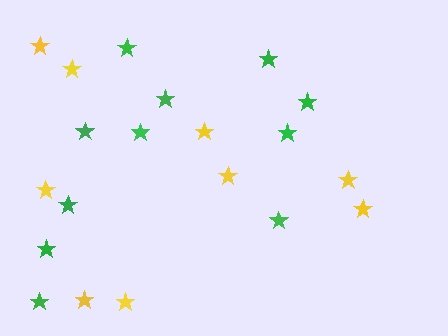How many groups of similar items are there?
There are 2 groups: one group of green stars (11) and one group of yellow stars (9).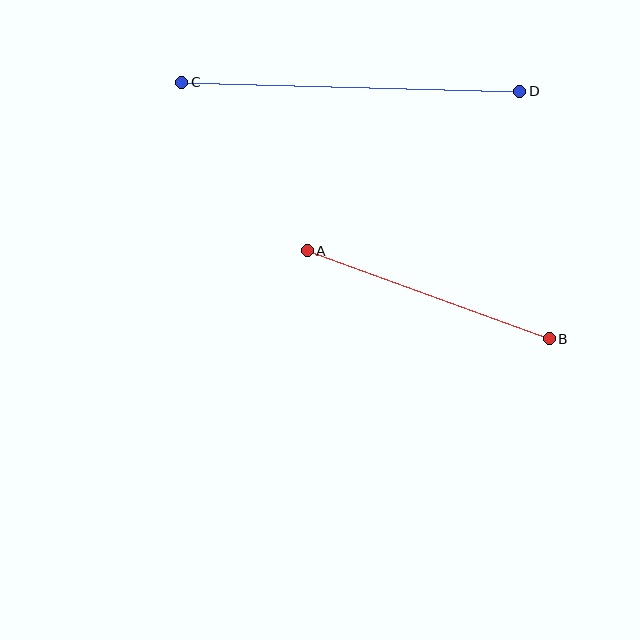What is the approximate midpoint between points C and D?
The midpoint is at approximately (351, 87) pixels.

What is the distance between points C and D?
The distance is approximately 338 pixels.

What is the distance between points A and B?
The distance is approximately 258 pixels.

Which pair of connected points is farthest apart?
Points C and D are farthest apart.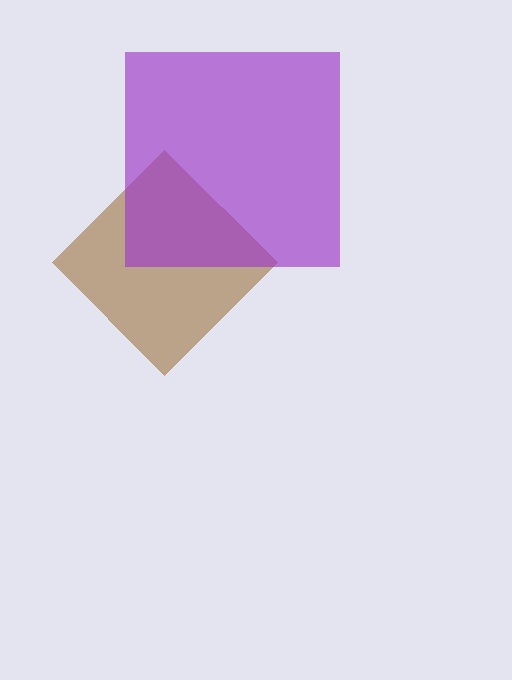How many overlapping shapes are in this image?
There are 2 overlapping shapes in the image.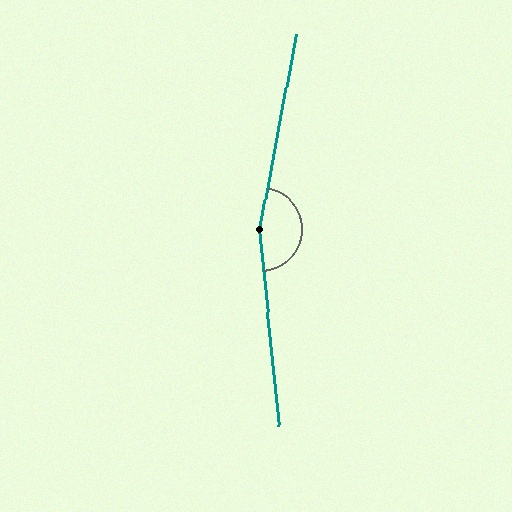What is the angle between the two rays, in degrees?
Approximately 164 degrees.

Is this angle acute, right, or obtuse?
It is obtuse.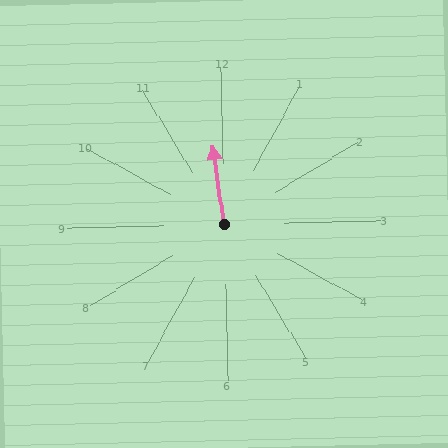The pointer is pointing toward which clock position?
Roughly 12 o'clock.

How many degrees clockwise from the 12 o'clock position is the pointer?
Approximately 353 degrees.